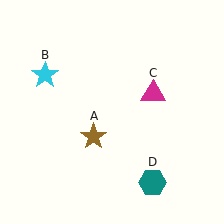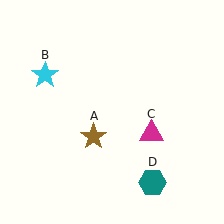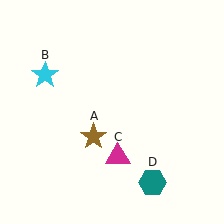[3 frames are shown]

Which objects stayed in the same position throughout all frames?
Brown star (object A) and cyan star (object B) and teal hexagon (object D) remained stationary.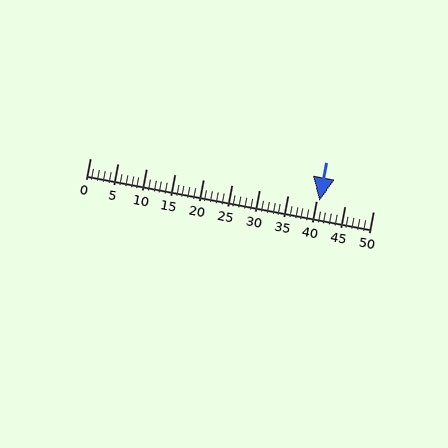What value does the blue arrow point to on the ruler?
The blue arrow points to approximately 41.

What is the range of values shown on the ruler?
The ruler shows values from 0 to 50.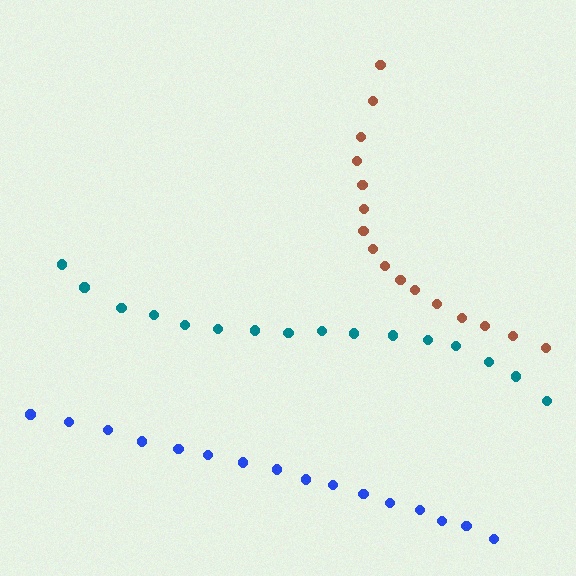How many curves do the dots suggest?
There are 3 distinct paths.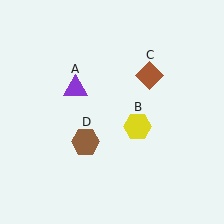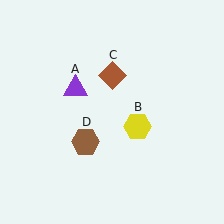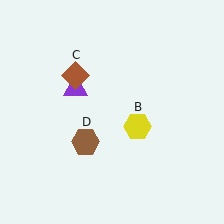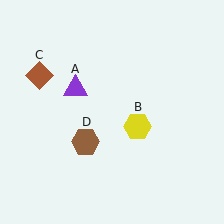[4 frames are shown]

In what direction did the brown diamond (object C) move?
The brown diamond (object C) moved left.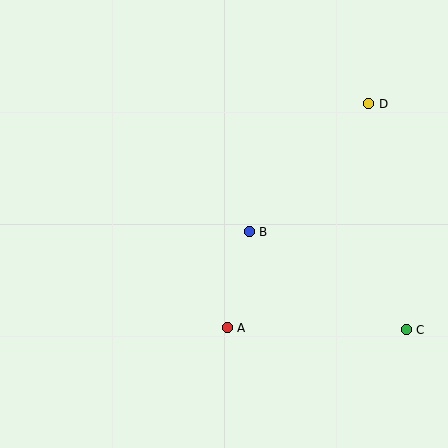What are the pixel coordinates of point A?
Point A is at (227, 328).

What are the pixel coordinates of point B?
Point B is at (249, 232).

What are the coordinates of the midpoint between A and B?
The midpoint between A and B is at (238, 280).